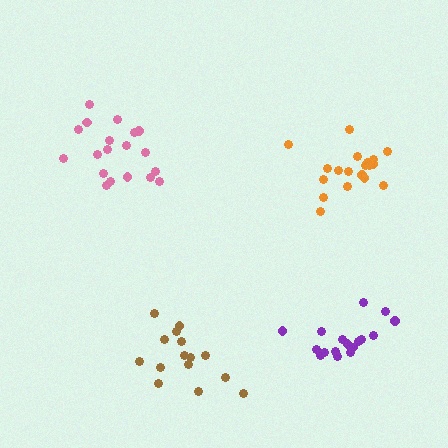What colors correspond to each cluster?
The clusters are colored: pink, brown, purple, orange.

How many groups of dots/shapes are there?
There are 4 groups.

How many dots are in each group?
Group 1: 19 dots, Group 2: 15 dots, Group 3: 18 dots, Group 4: 20 dots (72 total).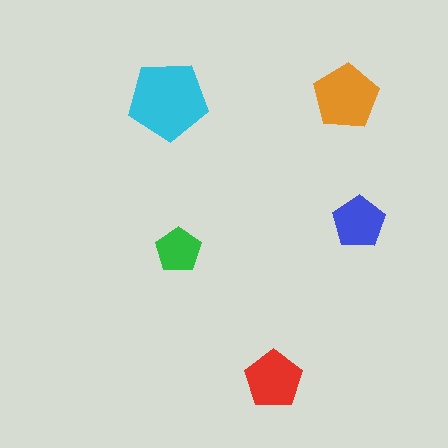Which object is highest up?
The orange pentagon is topmost.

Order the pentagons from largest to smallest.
the cyan one, the orange one, the red one, the blue one, the green one.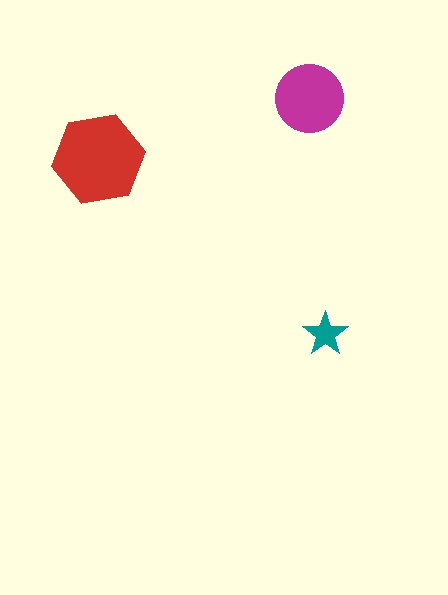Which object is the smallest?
The teal star.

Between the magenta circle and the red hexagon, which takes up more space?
The red hexagon.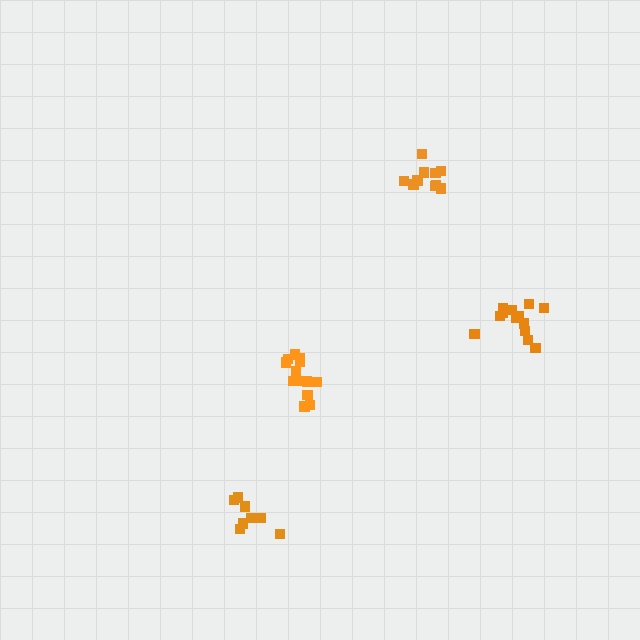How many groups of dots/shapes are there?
There are 4 groups.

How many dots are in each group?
Group 1: 11 dots, Group 2: 13 dots, Group 3: 13 dots, Group 4: 8 dots (45 total).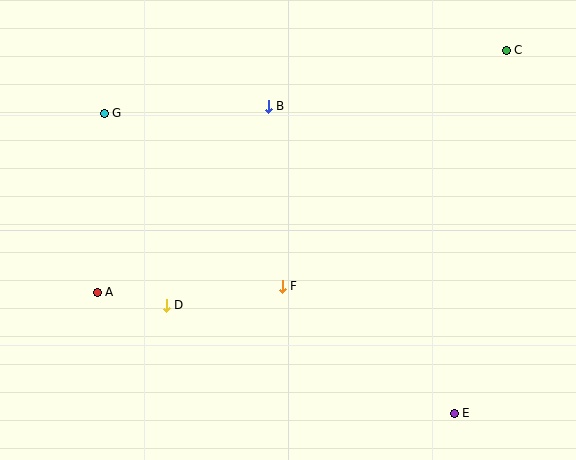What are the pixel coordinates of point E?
Point E is at (454, 413).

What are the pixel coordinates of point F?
Point F is at (282, 286).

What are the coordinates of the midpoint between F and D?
The midpoint between F and D is at (224, 296).